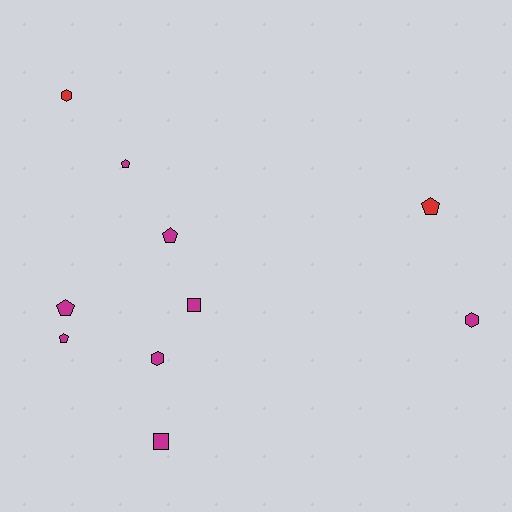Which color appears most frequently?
Magenta, with 8 objects.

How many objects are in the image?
There are 10 objects.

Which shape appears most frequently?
Pentagon, with 5 objects.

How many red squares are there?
There are no red squares.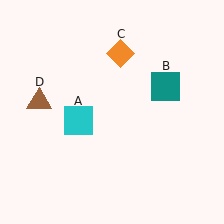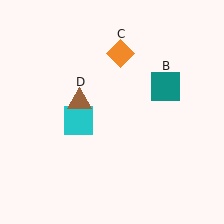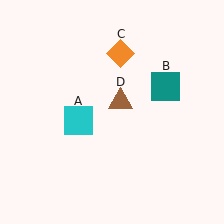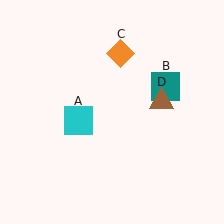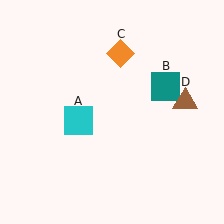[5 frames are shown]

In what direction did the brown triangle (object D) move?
The brown triangle (object D) moved right.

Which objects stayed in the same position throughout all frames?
Cyan square (object A) and teal square (object B) and orange diamond (object C) remained stationary.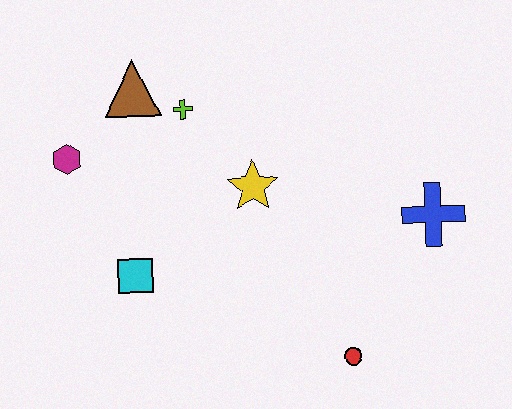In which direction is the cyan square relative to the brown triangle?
The cyan square is below the brown triangle.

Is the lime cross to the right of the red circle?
No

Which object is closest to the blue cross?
The red circle is closest to the blue cross.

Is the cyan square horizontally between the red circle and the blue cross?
No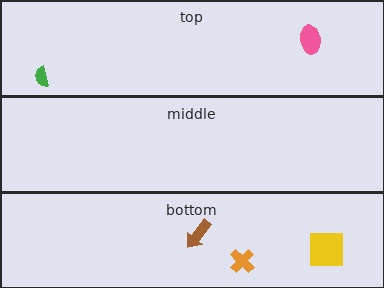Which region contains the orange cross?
The bottom region.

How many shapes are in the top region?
2.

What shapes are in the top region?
The pink ellipse, the green semicircle.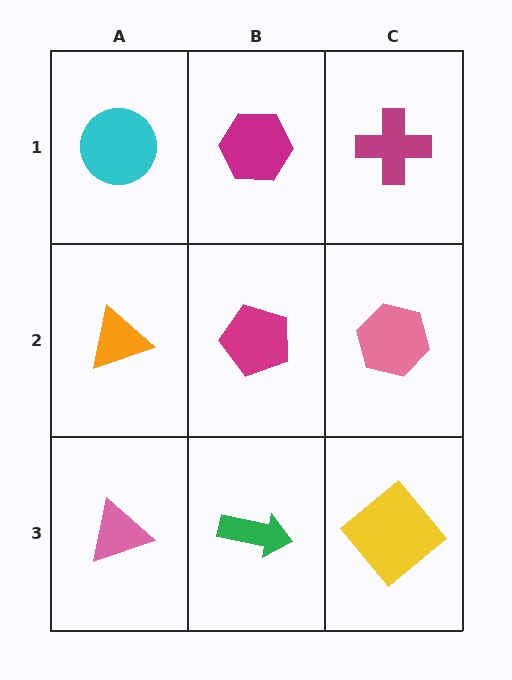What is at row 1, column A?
A cyan circle.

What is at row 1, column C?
A magenta cross.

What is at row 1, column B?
A magenta hexagon.